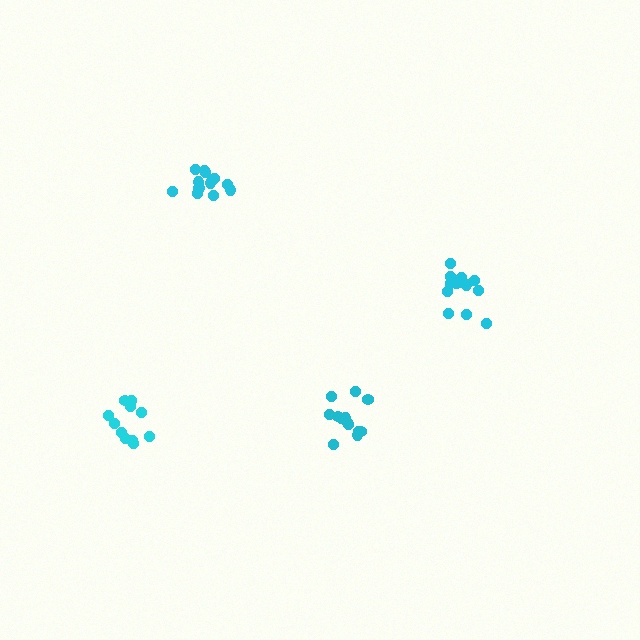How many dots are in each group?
Group 1: 13 dots, Group 2: 11 dots, Group 3: 13 dots, Group 4: 13 dots (50 total).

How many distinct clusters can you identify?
There are 4 distinct clusters.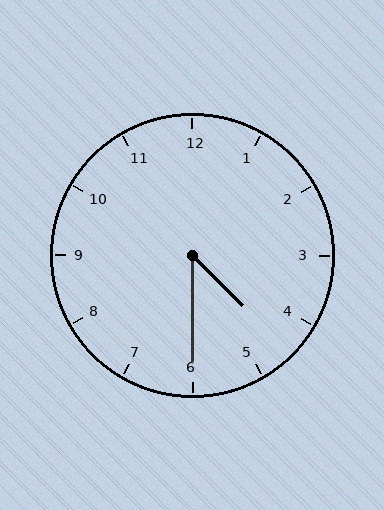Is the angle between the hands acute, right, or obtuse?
It is acute.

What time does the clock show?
4:30.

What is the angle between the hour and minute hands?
Approximately 45 degrees.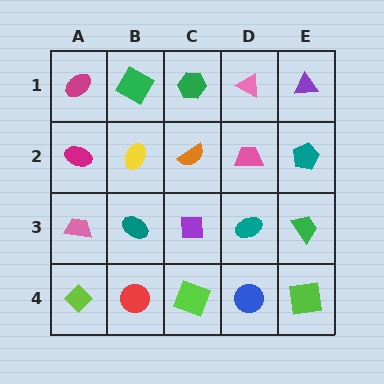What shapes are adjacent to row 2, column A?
A magenta ellipse (row 1, column A), a pink trapezoid (row 3, column A), a yellow ellipse (row 2, column B).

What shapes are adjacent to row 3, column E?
A teal pentagon (row 2, column E), a lime square (row 4, column E), a teal ellipse (row 3, column D).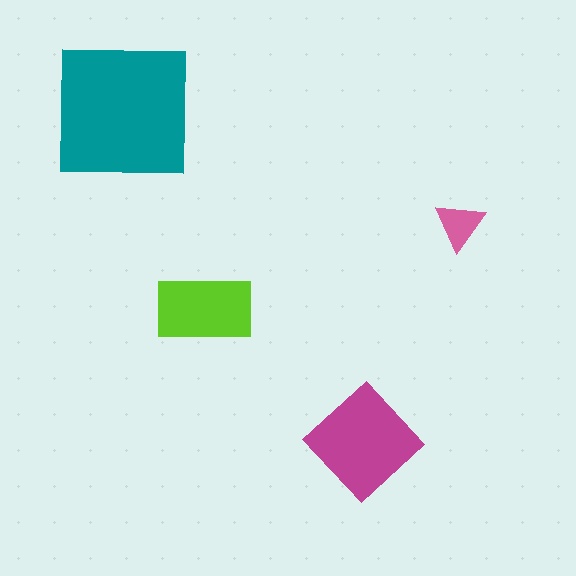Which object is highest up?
The teal square is topmost.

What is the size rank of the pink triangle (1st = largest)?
4th.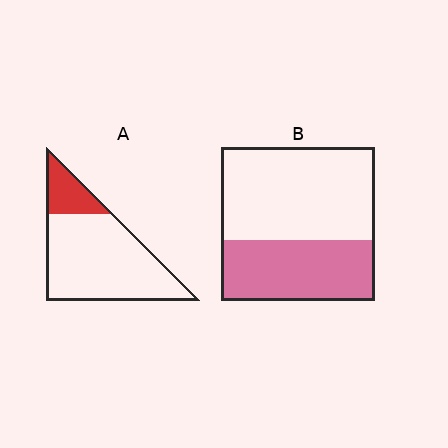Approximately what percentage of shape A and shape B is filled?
A is approximately 20% and B is approximately 40%.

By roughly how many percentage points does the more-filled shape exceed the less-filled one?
By roughly 20 percentage points (B over A).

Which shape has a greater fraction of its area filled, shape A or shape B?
Shape B.